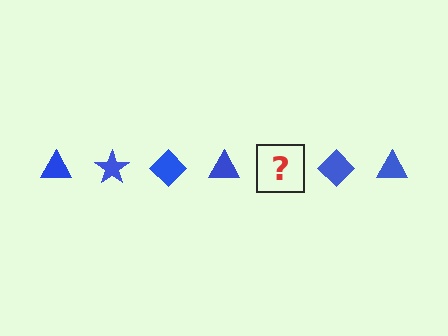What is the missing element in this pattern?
The missing element is a blue star.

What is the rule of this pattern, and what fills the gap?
The rule is that the pattern cycles through triangle, star, diamond shapes in blue. The gap should be filled with a blue star.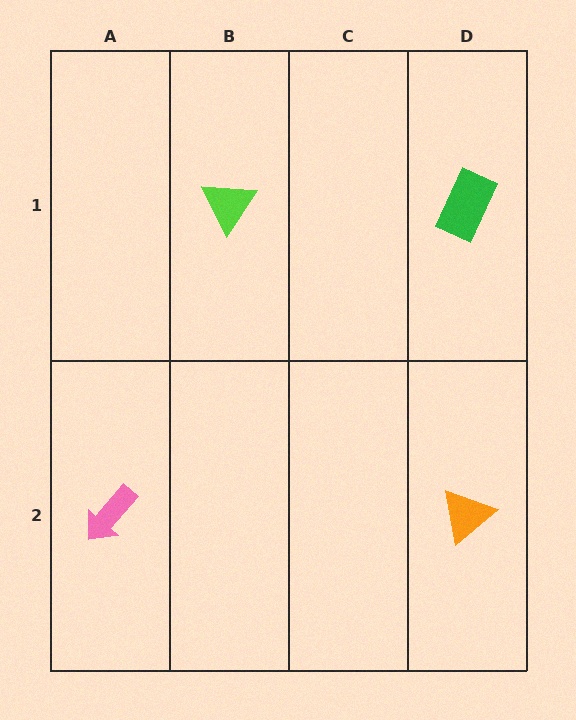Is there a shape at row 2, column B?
No, that cell is empty.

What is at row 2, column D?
An orange triangle.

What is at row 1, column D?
A green rectangle.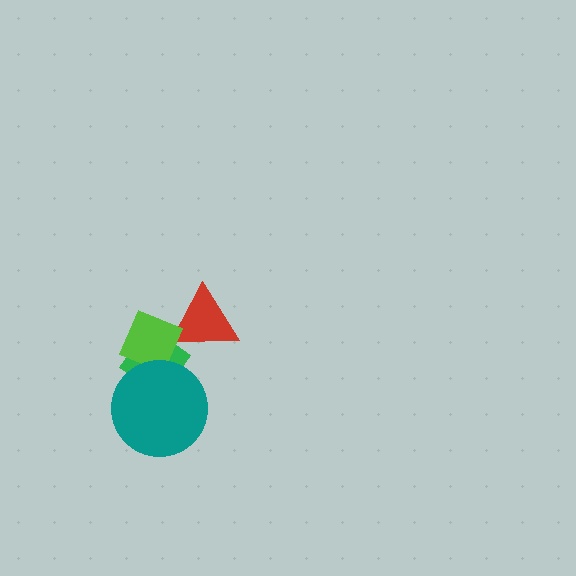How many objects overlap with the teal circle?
2 objects overlap with the teal circle.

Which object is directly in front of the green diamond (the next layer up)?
The lime diamond is directly in front of the green diamond.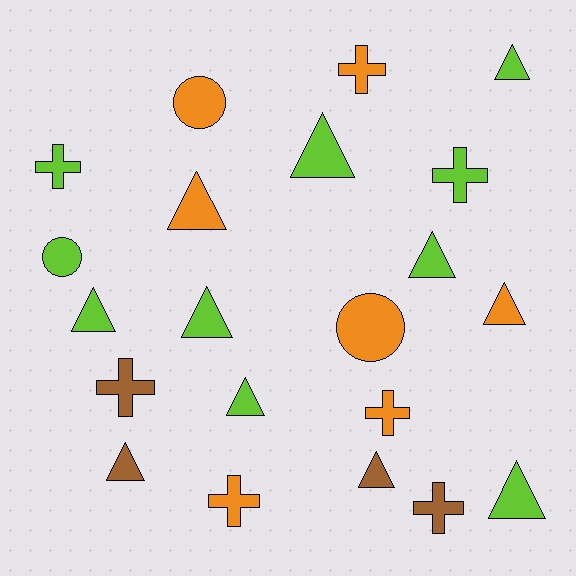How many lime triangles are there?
There are 7 lime triangles.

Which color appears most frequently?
Lime, with 10 objects.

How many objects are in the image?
There are 21 objects.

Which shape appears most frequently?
Triangle, with 11 objects.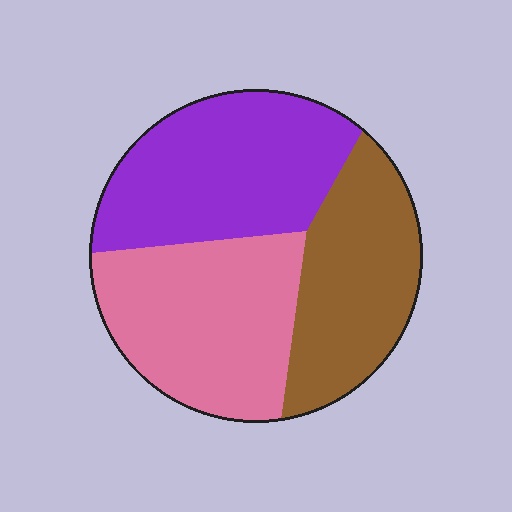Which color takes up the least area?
Brown, at roughly 30%.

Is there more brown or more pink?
Pink.